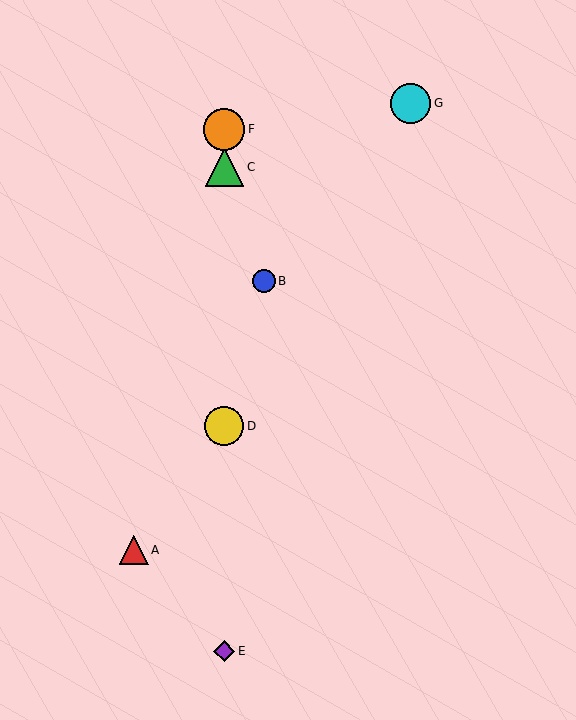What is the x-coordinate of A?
Object A is at x≈134.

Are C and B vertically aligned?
No, C is at x≈224 and B is at x≈264.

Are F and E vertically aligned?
Yes, both are at x≈224.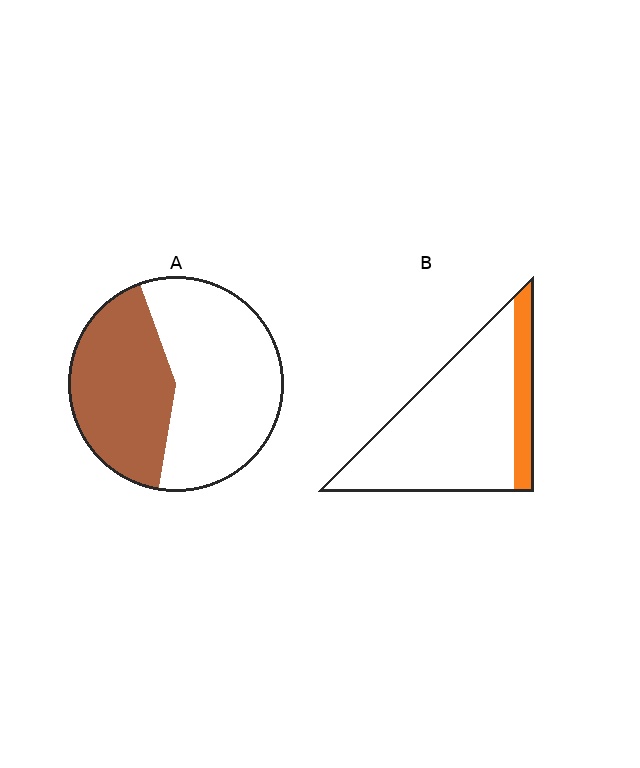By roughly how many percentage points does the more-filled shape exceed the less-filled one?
By roughly 25 percentage points (A over B).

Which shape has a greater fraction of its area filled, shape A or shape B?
Shape A.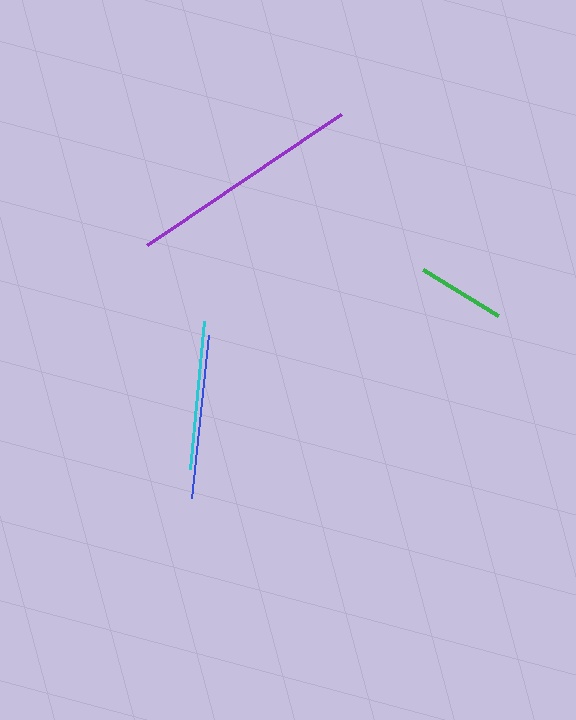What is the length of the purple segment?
The purple segment is approximately 234 pixels long.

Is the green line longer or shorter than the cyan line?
The cyan line is longer than the green line.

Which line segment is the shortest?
The green line is the shortest at approximately 88 pixels.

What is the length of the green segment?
The green segment is approximately 88 pixels long.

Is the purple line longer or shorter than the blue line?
The purple line is longer than the blue line.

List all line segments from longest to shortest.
From longest to shortest: purple, blue, cyan, green.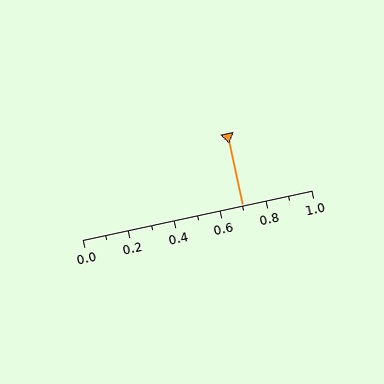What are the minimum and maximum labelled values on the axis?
The axis runs from 0.0 to 1.0.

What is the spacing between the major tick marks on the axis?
The major ticks are spaced 0.2 apart.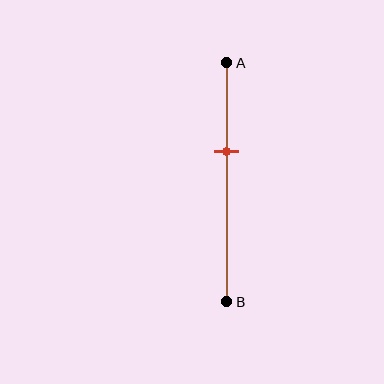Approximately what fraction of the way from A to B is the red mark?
The red mark is approximately 35% of the way from A to B.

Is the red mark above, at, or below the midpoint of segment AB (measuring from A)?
The red mark is above the midpoint of segment AB.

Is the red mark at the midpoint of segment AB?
No, the mark is at about 35% from A, not at the 50% midpoint.